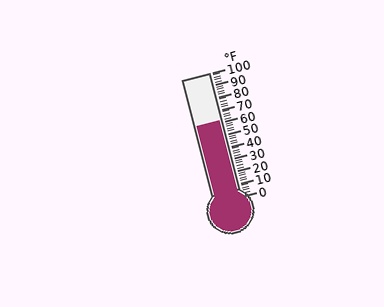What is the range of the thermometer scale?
The thermometer scale ranges from 0°F to 100°F.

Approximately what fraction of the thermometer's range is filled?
The thermometer is filled to approximately 60% of its range.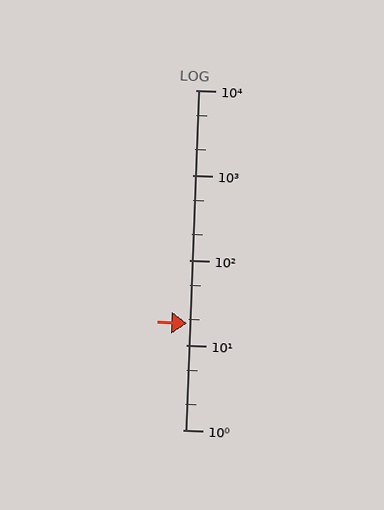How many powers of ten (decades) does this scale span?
The scale spans 4 decades, from 1 to 10000.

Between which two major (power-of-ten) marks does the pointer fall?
The pointer is between 10 and 100.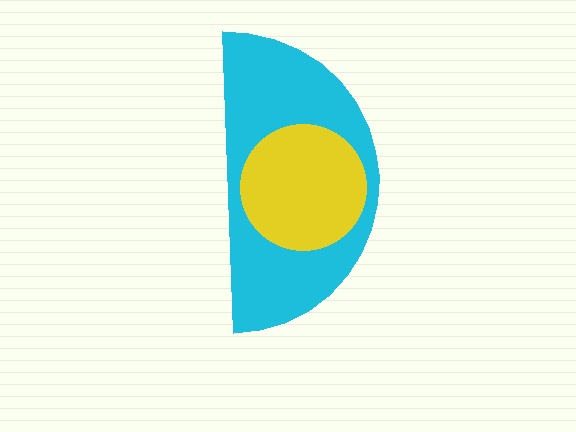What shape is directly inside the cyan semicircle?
The yellow circle.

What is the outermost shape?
The cyan semicircle.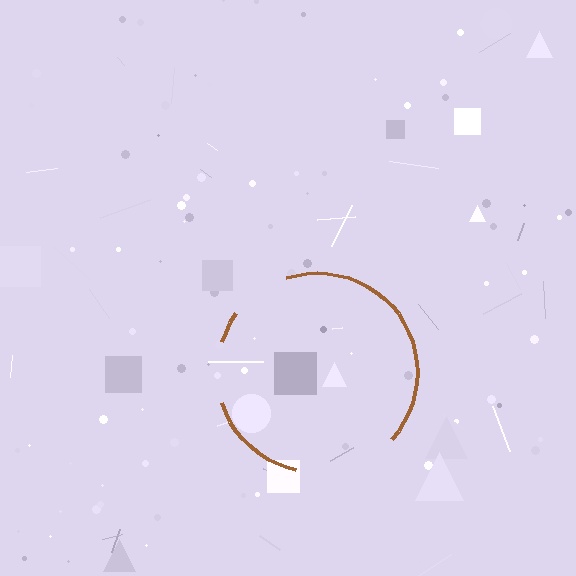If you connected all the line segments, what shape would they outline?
They would outline a circle.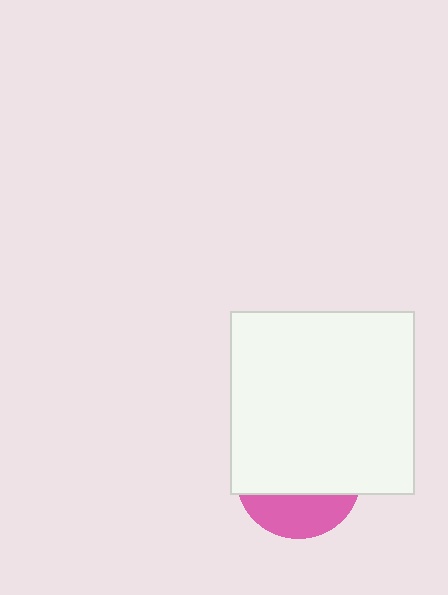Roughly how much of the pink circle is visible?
A small part of it is visible (roughly 31%).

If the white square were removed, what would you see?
You would see the complete pink circle.